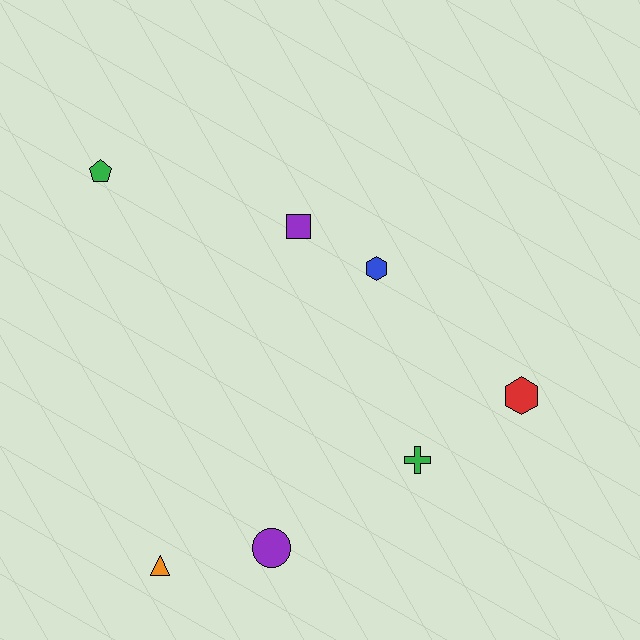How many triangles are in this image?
There is 1 triangle.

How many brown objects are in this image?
There are no brown objects.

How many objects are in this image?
There are 7 objects.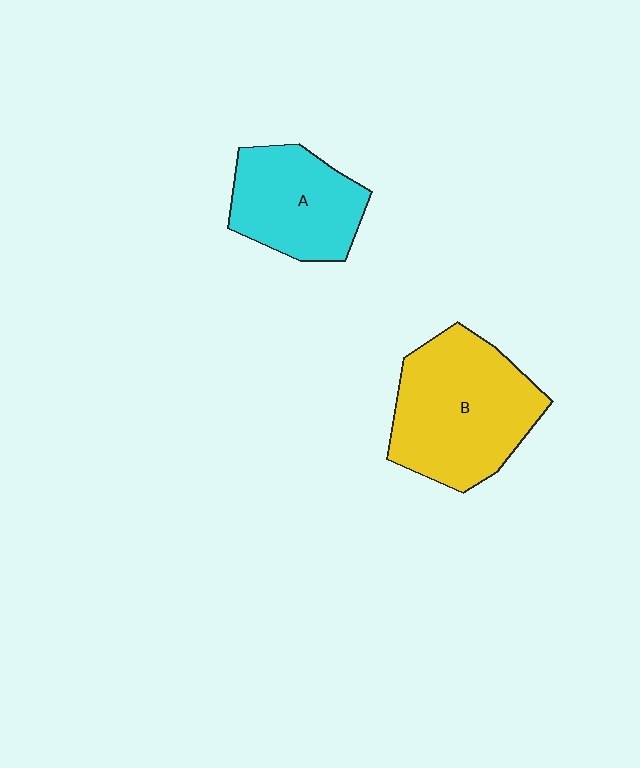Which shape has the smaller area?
Shape A (cyan).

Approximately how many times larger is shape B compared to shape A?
Approximately 1.4 times.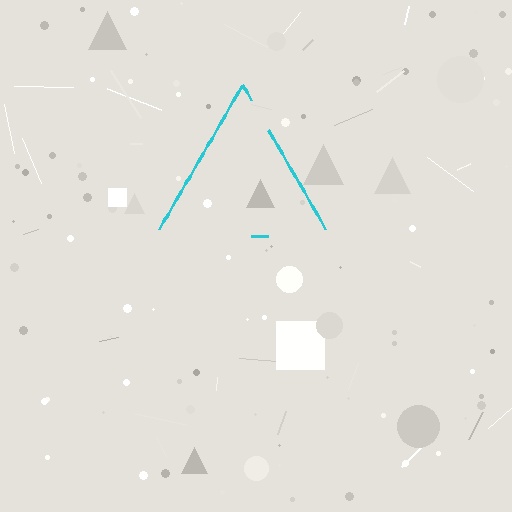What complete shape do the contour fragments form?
The contour fragments form a triangle.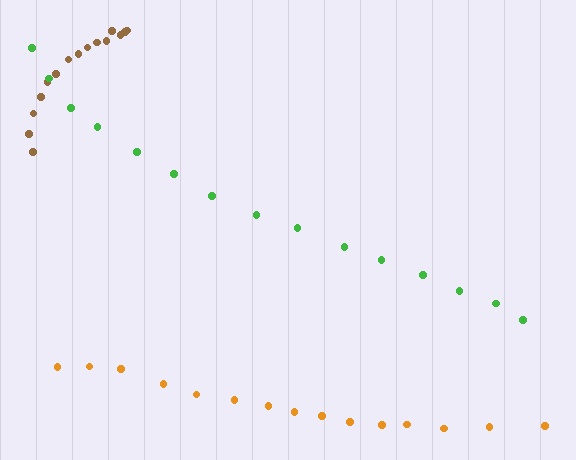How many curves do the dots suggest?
There are 3 distinct paths.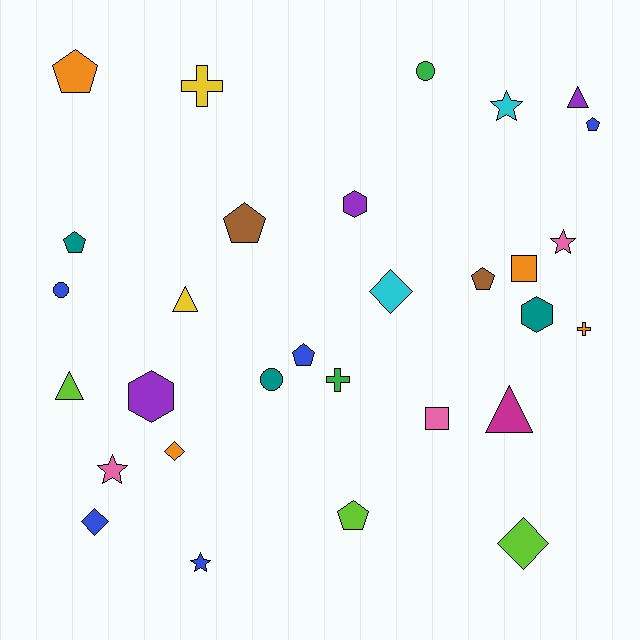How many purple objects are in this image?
There are 3 purple objects.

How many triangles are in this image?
There are 4 triangles.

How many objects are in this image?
There are 30 objects.